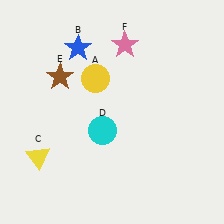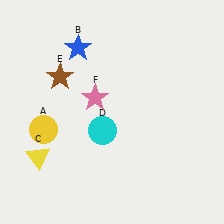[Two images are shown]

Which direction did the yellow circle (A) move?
The yellow circle (A) moved left.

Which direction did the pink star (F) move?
The pink star (F) moved down.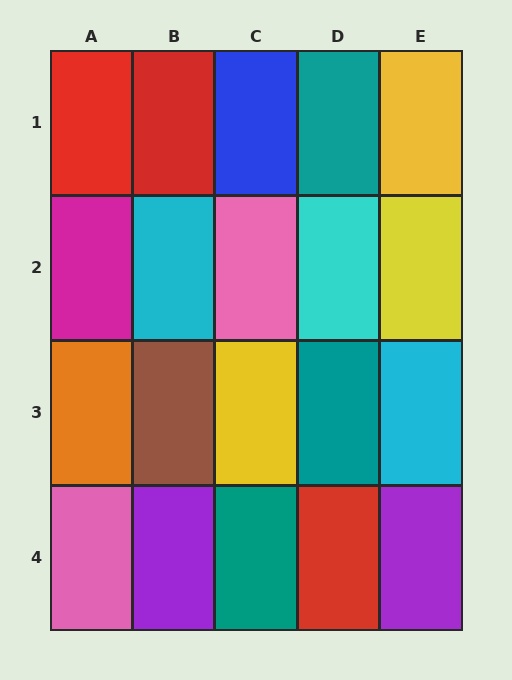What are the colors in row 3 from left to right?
Orange, brown, yellow, teal, cyan.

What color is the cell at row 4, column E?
Purple.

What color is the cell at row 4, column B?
Purple.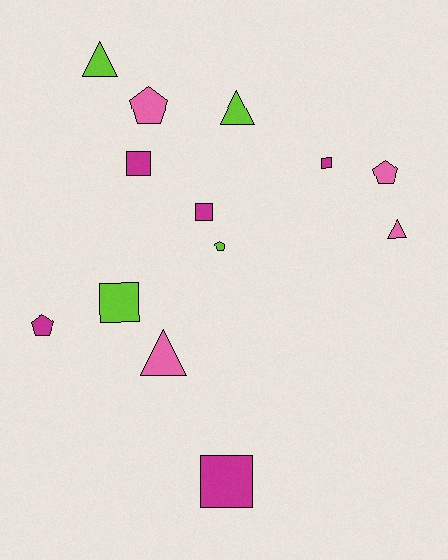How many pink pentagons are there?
There are 2 pink pentagons.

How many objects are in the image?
There are 13 objects.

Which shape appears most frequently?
Square, with 5 objects.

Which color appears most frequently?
Magenta, with 5 objects.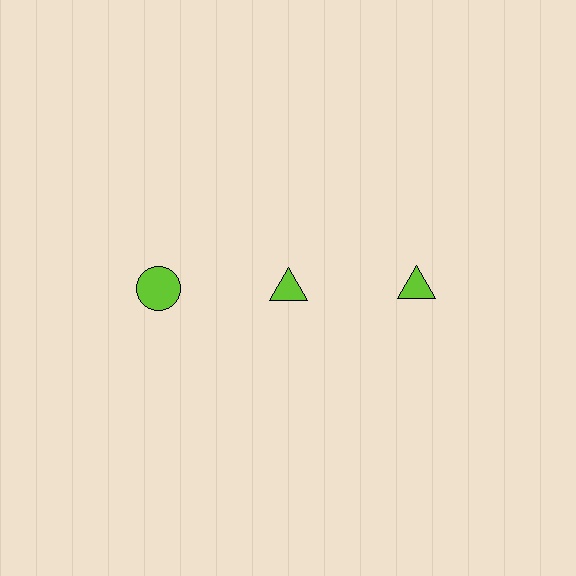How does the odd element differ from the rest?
It has a different shape: circle instead of triangle.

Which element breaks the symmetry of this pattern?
The lime circle in the top row, leftmost column breaks the symmetry. All other shapes are lime triangles.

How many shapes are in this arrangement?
There are 3 shapes arranged in a grid pattern.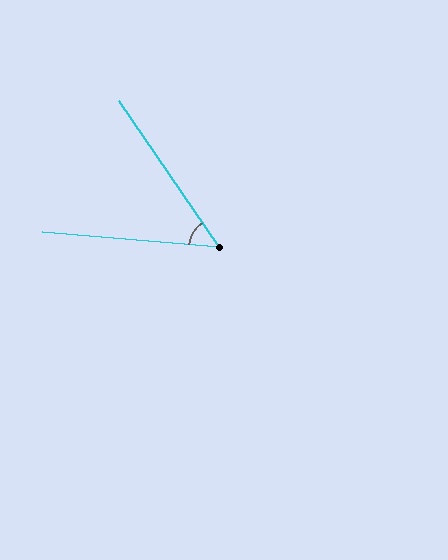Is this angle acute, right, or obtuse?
It is acute.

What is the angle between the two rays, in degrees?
Approximately 51 degrees.